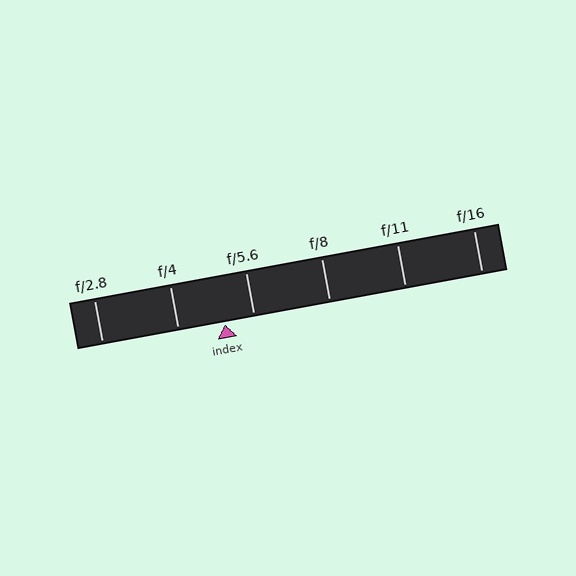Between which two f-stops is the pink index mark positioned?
The index mark is between f/4 and f/5.6.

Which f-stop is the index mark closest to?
The index mark is closest to f/5.6.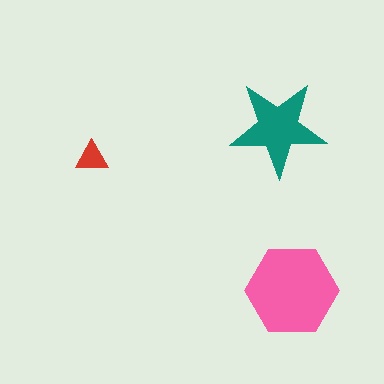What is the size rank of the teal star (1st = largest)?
2nd.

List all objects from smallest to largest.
The red triangle, the teal star, the pink hexagon.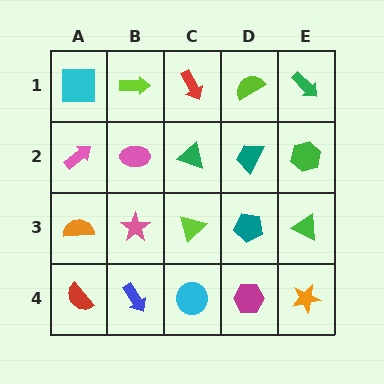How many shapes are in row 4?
5 shapes.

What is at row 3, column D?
A teal pentagon.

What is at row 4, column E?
An orange star.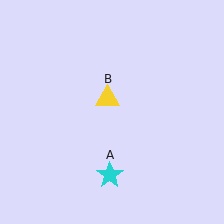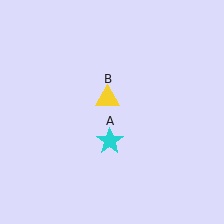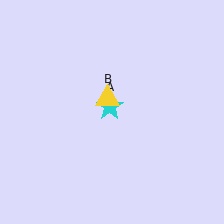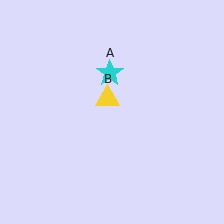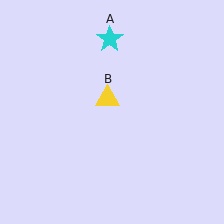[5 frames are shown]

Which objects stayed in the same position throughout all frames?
Yellow triangle (object B) remained stationary.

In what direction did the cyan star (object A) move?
The cyan star (object A) moved up.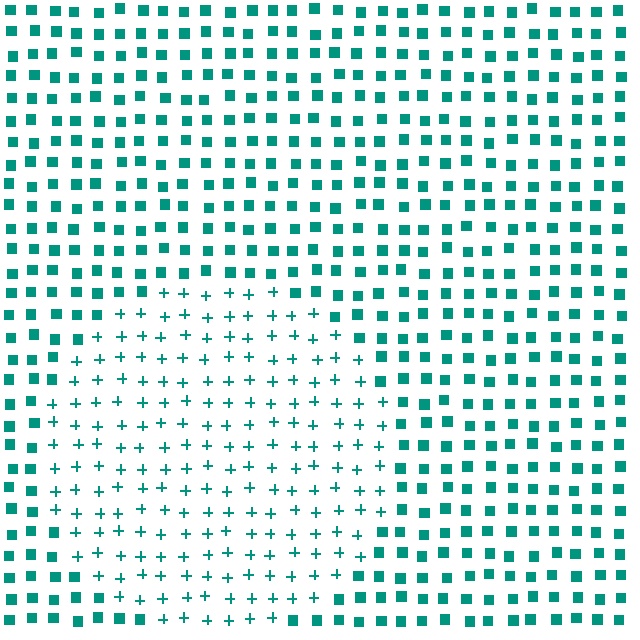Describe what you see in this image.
The image is filled with small teal elements arranged in a uniform grid. A circle-shaped region contains plus signs, while the surrounding area contains squares. The boundary is defined purely by the change in element shape.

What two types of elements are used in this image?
The image uses plus signs inside the circle region and squares outside it.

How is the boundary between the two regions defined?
The boundary is defined by a change in element shape: plus signs inside vs. squares outside. All elements share the same color and spacing.